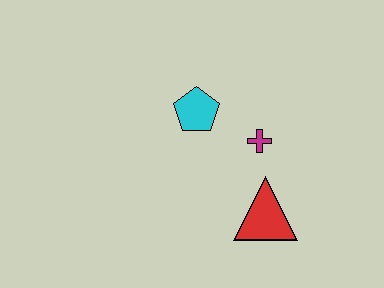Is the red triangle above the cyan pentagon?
No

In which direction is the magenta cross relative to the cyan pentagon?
The magenta cross is to the right of the cyan pentagon.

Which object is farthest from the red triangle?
The cyan pentagon is farthest from the red triangle.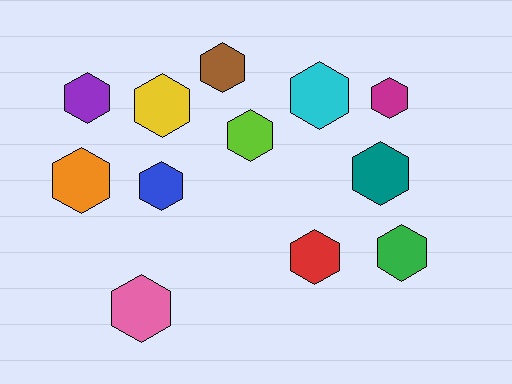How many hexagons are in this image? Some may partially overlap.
There are 12 hexagons.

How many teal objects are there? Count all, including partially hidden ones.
There is 1 teal object.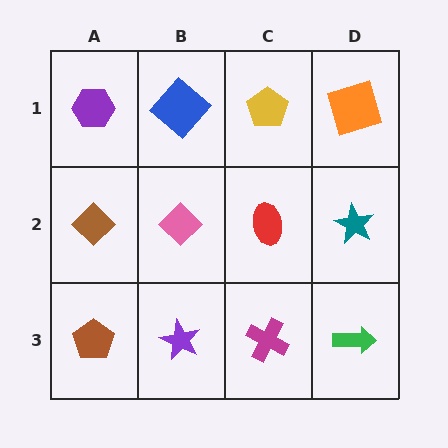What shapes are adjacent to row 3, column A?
A brown diamond (row 2, column A), a purple star (row 3, column B).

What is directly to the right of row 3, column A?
A purple star.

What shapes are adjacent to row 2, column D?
An orange square (row 1, column D), a green arrow (row 3, column D), a red ellipse (row 2, column C).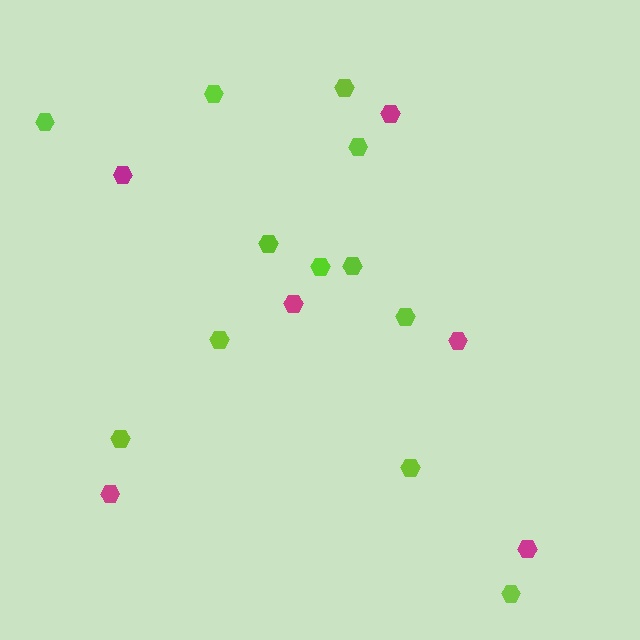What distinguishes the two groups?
There are 2 groups: one group of magenta hexagons (6) and one group of lime hexagons (12).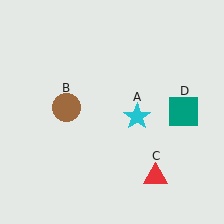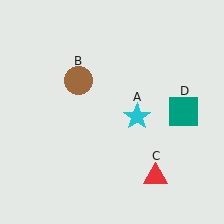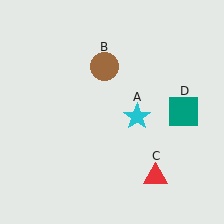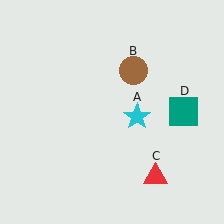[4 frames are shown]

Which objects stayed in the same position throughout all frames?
Cyan star (object A) and red triangle (object C) and teal square (object D) remained stationary.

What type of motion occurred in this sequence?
The brown circle (object B) rotated clockwise around the center of the scene.